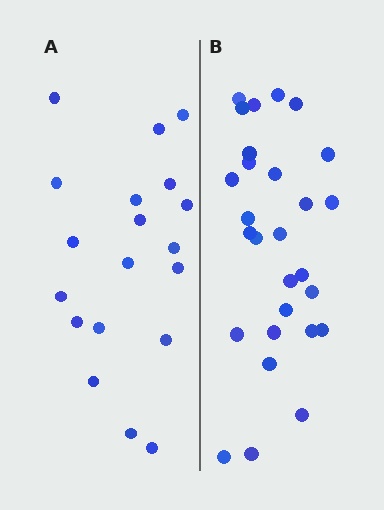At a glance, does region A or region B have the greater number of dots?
Region B (the right region) has more dots.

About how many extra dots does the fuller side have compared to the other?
Region B has roughly 8 or so more dots than region A.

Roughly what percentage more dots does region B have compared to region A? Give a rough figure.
About 45% more.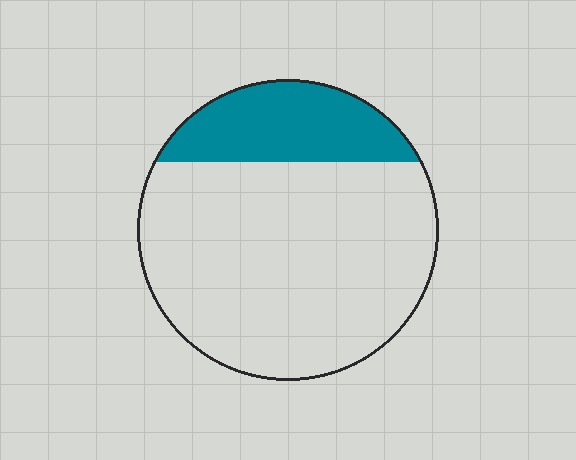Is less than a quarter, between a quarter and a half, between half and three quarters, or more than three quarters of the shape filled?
Less than a quarter.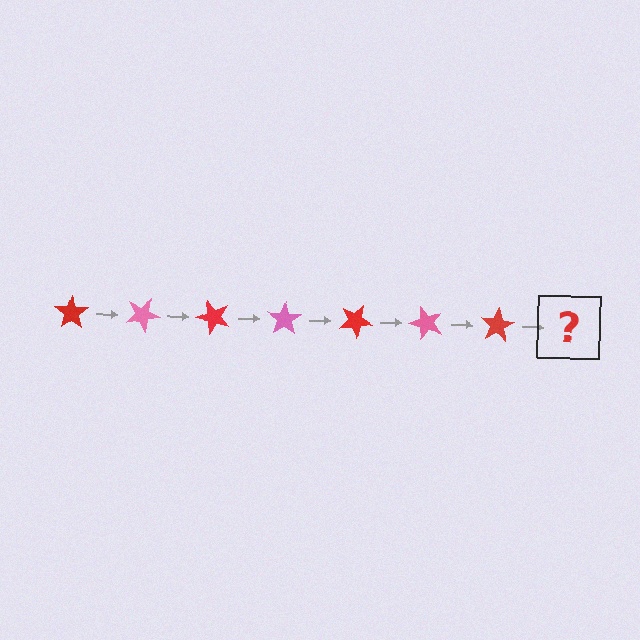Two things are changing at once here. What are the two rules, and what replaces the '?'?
The two rules are that it rotates 25 degrees each step and the color cycles through red and pink. The '?' should be a pink star, rotated 175 degrees from the start.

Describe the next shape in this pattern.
It should be a pink star, rotated 175 degrees from the start.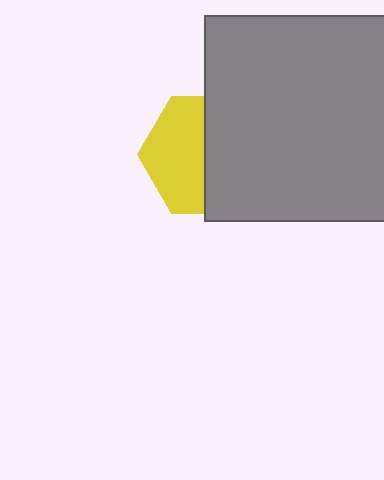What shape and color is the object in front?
The object in front is a gray rectangle.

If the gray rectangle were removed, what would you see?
You would see the complete yellow hexagon.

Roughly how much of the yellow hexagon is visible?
About half of it is visible (roughly 48%).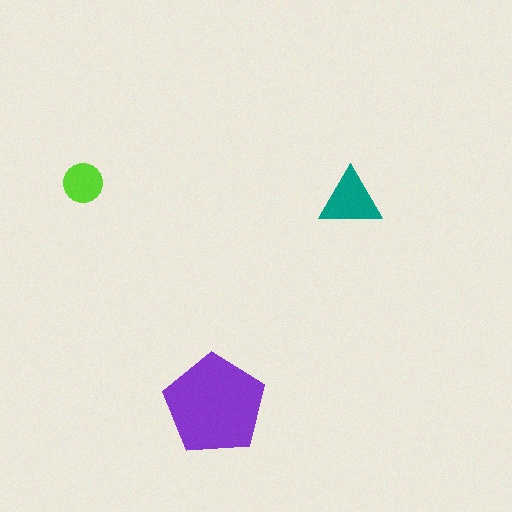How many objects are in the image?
There are 3 objects in the image.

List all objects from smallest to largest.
The lime circle, the teal triangle, the purple pentagon.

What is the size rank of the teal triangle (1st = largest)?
2nd.